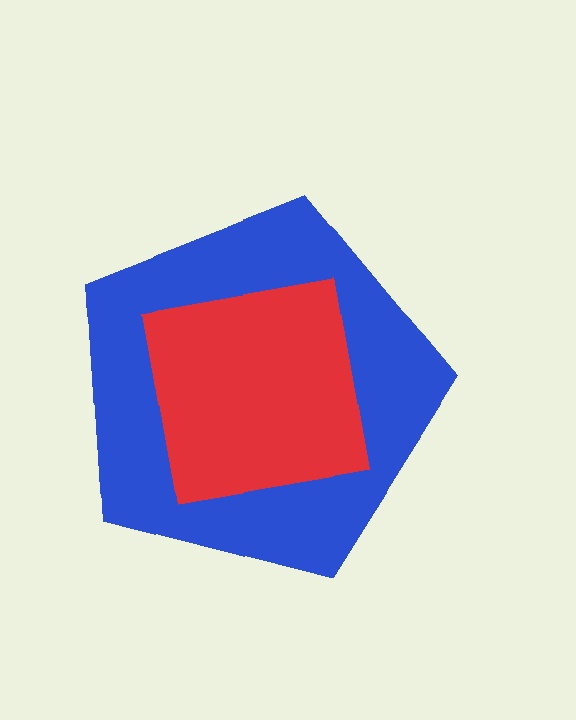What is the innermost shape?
The red square.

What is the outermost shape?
The blue pentagon.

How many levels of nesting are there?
2.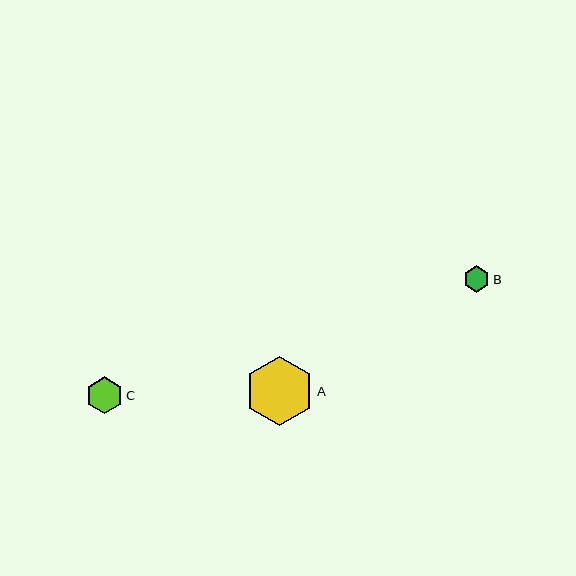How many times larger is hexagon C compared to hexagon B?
Hexagon C is approximately 1.4 times the size of hexagon B.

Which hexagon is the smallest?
Hexagon B is the smallest with a size of approximately 26 pixels.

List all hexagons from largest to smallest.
From largest to smallest: A, C, B.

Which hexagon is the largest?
Hexagon A is the largest with a size of approximately 69 pixels.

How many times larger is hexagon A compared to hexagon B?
Hexagon A is approximately 2.6 times the size of hexagon B.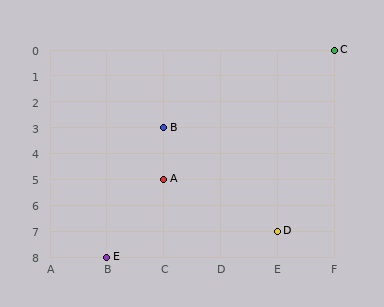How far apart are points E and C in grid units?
Points E and C are 4 columns and 8 rows apart (about 8.9 grid units diagonally).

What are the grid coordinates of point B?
Point B is at grid coordinates (C, 3).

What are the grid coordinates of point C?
Point C is at grid coordinates (F, 0).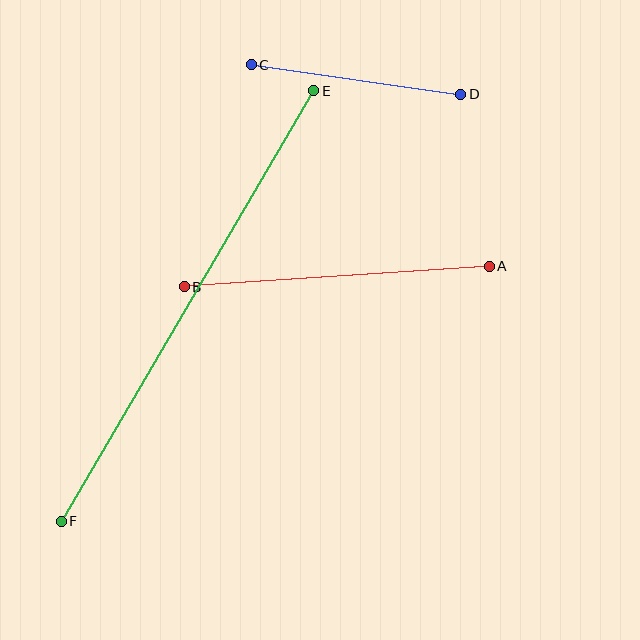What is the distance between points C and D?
The distance is approximately 212 pixels.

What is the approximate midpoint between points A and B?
The midpoint is at approximately (337, 277) pixels.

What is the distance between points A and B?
The distance is approximately 305 pixels.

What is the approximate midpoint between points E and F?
The midpoint is at approximately (188, 306) pixels.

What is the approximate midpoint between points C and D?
The midpoint is at approximately (356, 79) pixels.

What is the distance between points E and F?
The distance is approximately 499 pixels.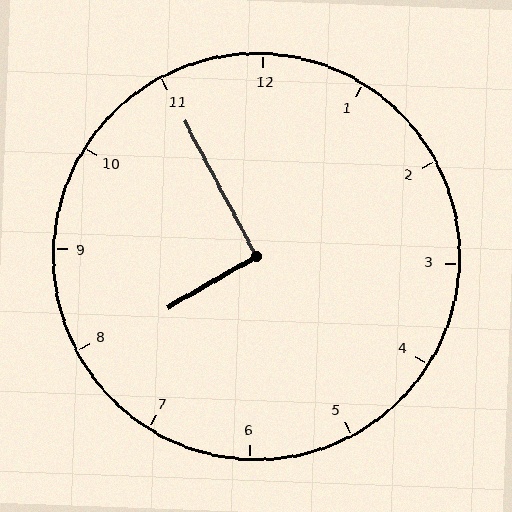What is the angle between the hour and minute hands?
Approximately 92 degrees.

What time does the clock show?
7:55.